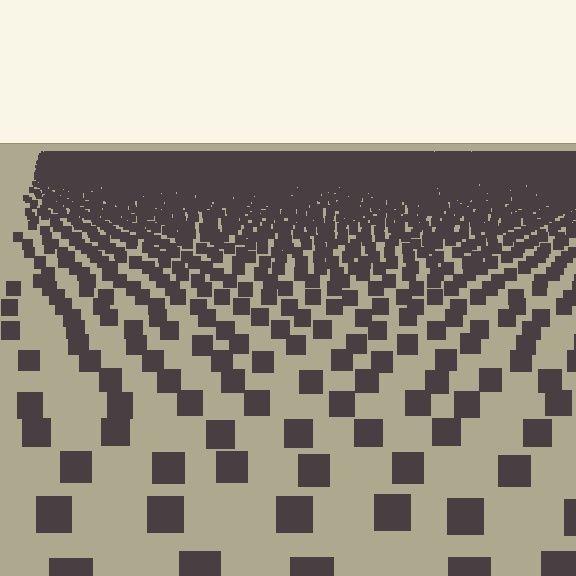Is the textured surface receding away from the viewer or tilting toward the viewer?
The surface is receding away from the viewer. Texture elements get smaller and denser toward the top.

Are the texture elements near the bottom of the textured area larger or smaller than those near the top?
Larger. Near the bottom, elements are closer to the viewer and appear at a bigger on-screen size.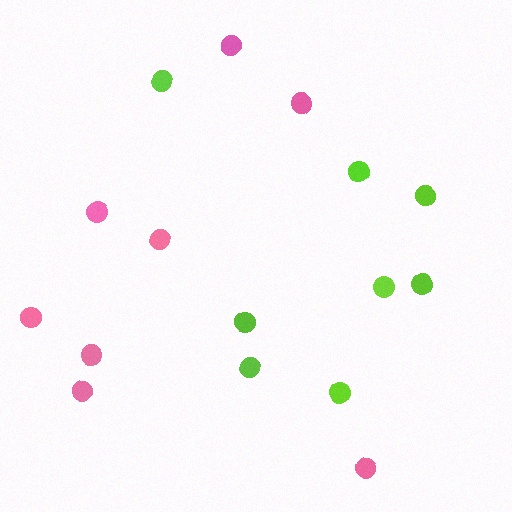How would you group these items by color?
There are 2 groups: one group of lime circles (8) and one group of pink circles (8).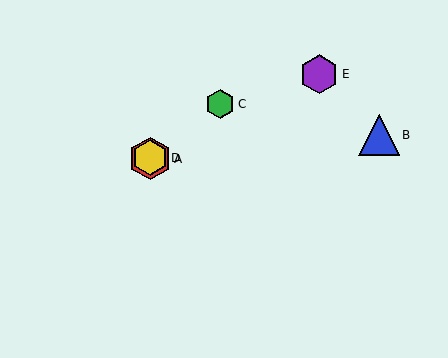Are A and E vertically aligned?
No, A is at x≈150 and E is at x≈319.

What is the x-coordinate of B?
Object B is at x≈379.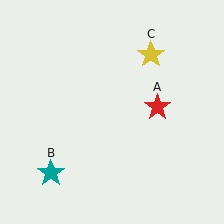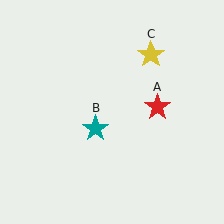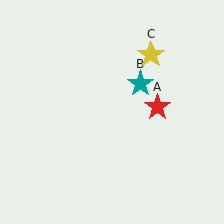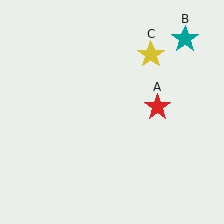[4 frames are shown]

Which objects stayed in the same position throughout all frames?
Red star (object A) and yellow star (object C) remained stationary.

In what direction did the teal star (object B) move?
The teal star (object B) moved up and to the right.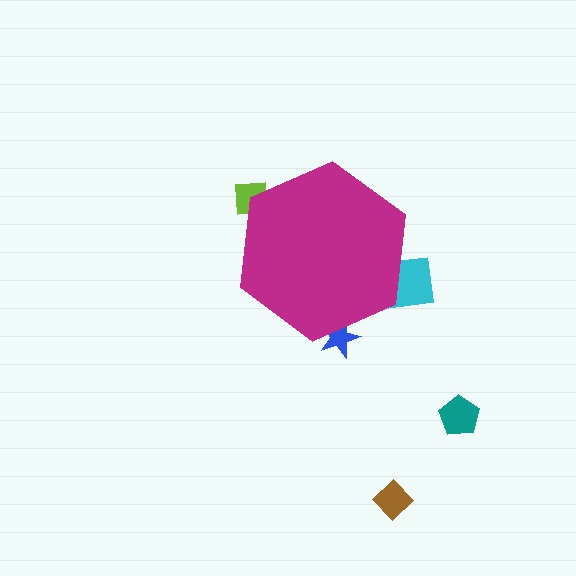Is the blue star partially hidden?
Yes, the blue star is partially hidden behind the magenta hexagon.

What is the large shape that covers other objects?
A magenta hexagon.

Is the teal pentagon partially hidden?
No, the teal pentagon is fully visible.